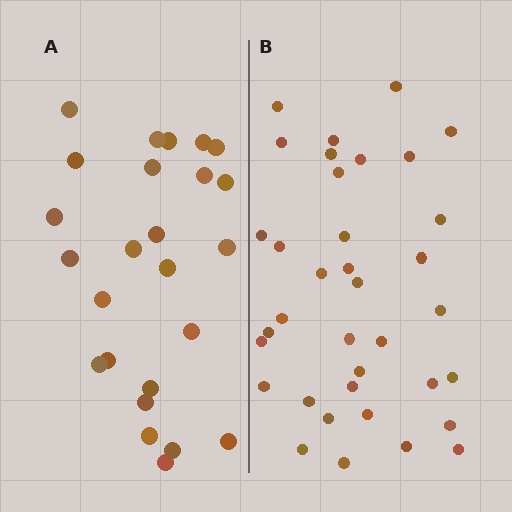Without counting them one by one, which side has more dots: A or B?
Region B (the right region) has more dots.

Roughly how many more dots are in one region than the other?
Region B has roughly 12 or so more dots than region A.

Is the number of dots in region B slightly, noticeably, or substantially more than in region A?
Region B has noticeably more, but not dramatically so. The ratio is roughly 1.4 to 1.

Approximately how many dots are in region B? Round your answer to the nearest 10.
About 40 dots. (The exact count is 36, which rounds to 40.)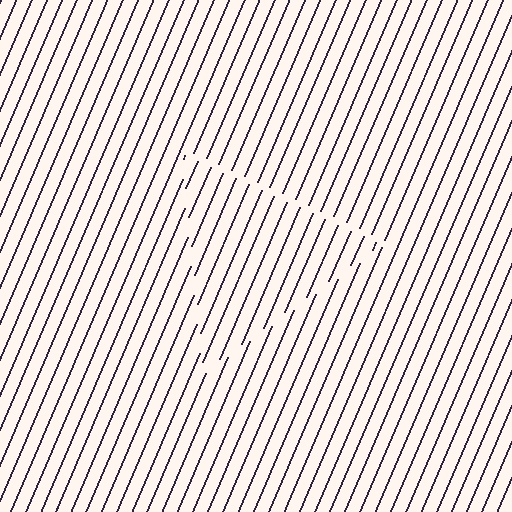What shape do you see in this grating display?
An illusory triangle. The interior of the shape contains the same grating, shifted by half a period — the contour is defined by the phase discontinuity where line-ends from the inner and outer gratings abut.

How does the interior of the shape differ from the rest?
The interior of the shape contains the same grating, shifted by half a period — the contour is defined by the phase discontinuity where line-ends from the inner and outer gratings abut.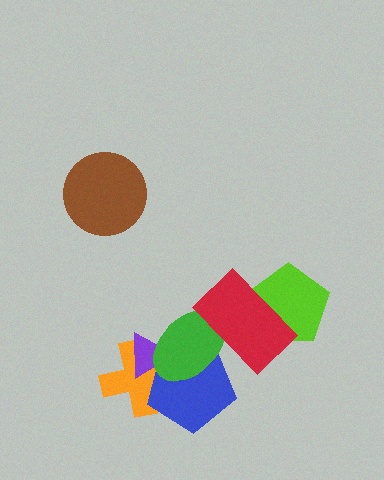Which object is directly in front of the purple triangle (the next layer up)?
The blue pentagon is directly in front of the purple triangle.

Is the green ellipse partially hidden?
Yes, it is partially covered by another shape.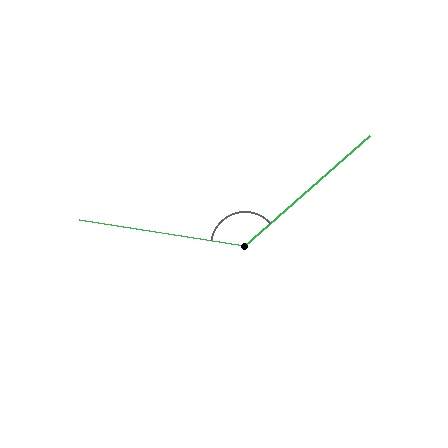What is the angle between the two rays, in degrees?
Approximately 130 degrees.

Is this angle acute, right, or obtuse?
It is obtuse.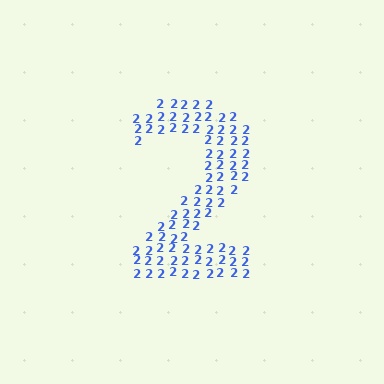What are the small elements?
The small elements are digit 2's.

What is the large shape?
The large shape is the digit 2.